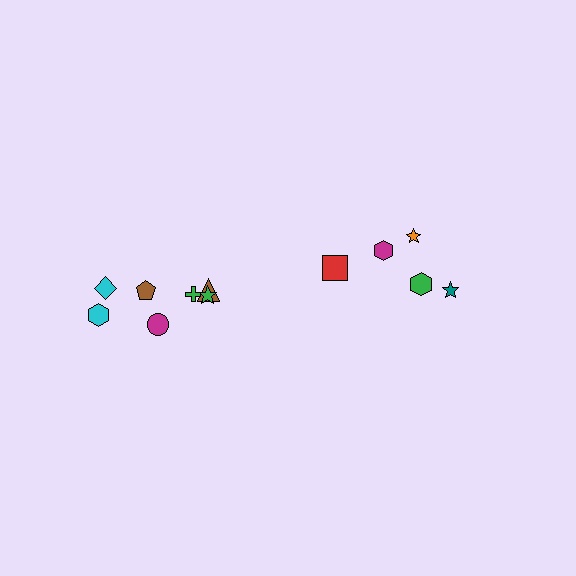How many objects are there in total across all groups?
There are 12 objects.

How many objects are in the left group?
There are 7 objects.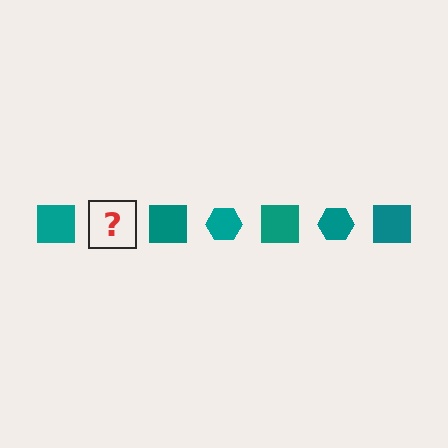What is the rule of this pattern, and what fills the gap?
The rule is that the pattern cycles through square, hexagon shapes in teal. The gap should be filled with a teal hexagon.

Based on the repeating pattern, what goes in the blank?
The blank should be a teal hexagon.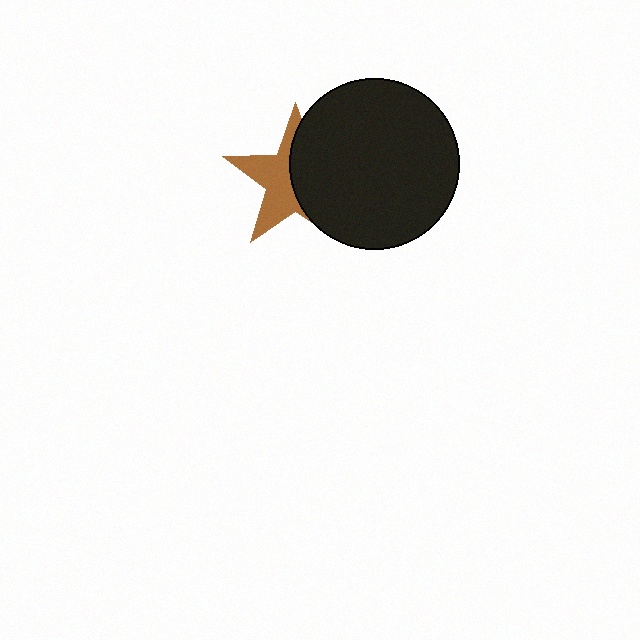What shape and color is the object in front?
The object in front is a black circle.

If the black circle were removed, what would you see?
You would see the complete brown star.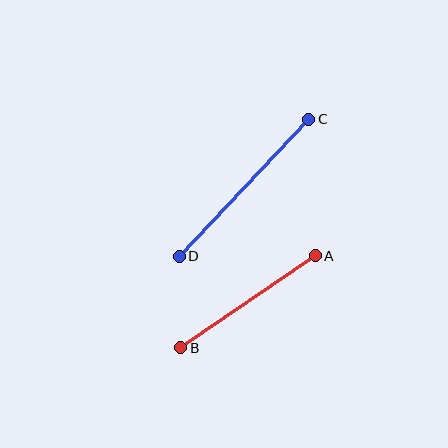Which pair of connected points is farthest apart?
Points C and D are farthest apart.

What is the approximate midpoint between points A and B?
The midpoint is at approximately (248, 302) pixels.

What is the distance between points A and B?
The distance is approximately 163 pixels.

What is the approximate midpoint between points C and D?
The midpoint is at approximately (244, 188) pixels.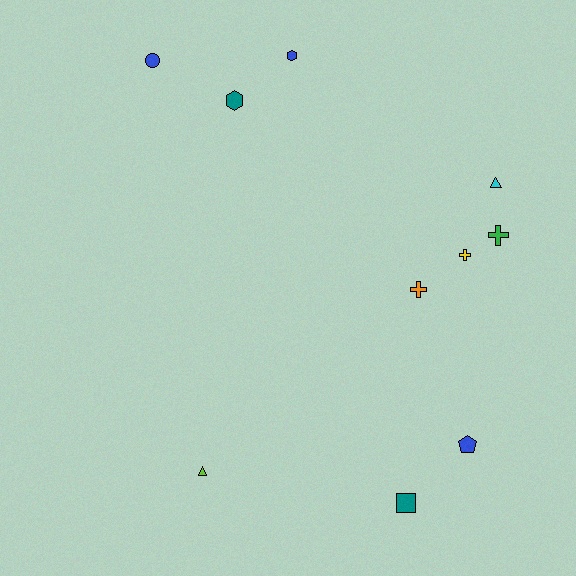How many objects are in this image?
There are 10 objects.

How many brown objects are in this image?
There are no brown objects.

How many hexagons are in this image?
There are 2 hexagons.